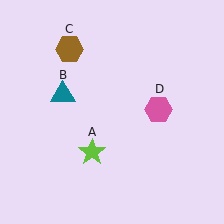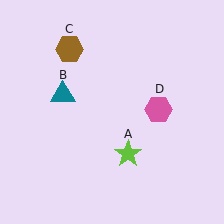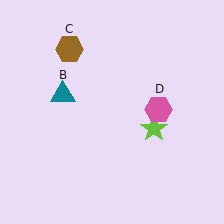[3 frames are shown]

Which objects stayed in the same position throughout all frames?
Teal triangle (object B) and brown hexagon (object C) and pink hexagon (object D) remained stationary.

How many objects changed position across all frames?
1 object changed position: lime star (object A).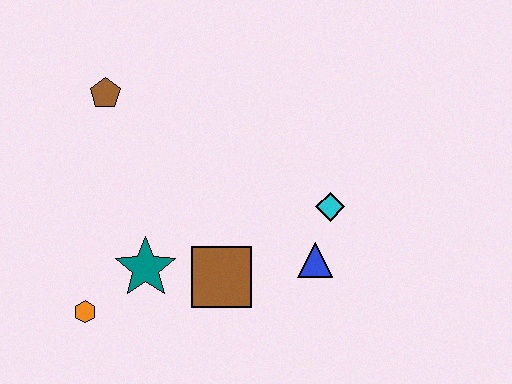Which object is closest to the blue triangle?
The cyan diamond is closest to the blue triangle.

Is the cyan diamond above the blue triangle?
Yes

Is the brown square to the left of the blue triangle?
Yes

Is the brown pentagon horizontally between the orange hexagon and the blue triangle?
Yes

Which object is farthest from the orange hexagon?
The cyan diamond is farthest from the orange hexagon.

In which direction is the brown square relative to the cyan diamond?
The brown square is to the left of the cyan diamond.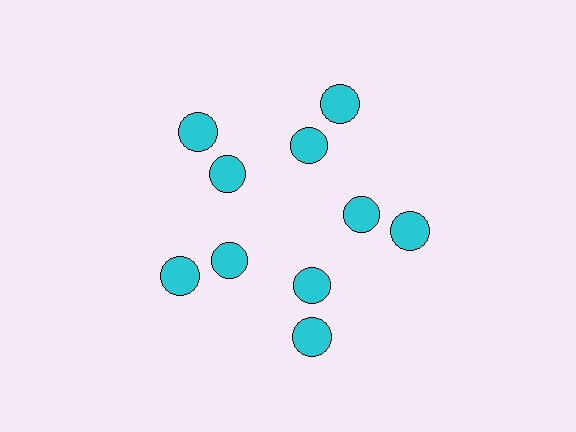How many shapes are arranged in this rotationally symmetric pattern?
There are 10 shapes, arranged in 5 groups of 2.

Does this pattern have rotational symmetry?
Yes, this pattern has 5-fold rotational symmetry. It looks the same after rotating 72 degrees around the center.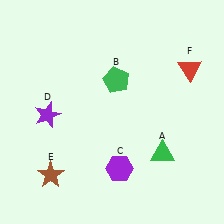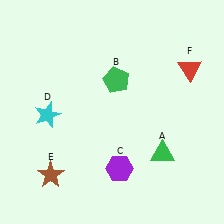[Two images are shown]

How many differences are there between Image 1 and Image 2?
There is 1 difference between the two images.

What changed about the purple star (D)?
In Image 1, D is purple. In Image 2, it changed to cyan.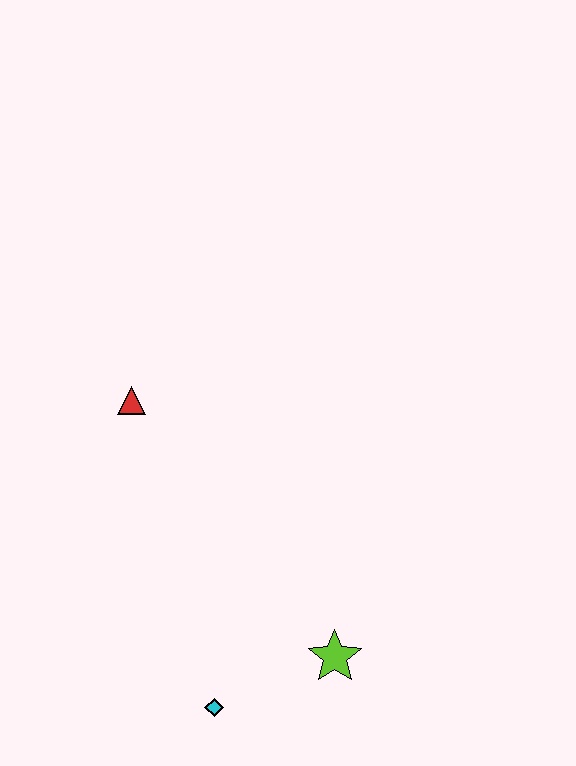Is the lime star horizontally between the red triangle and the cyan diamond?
No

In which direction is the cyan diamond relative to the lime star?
The cyan diamond is to the left of the lime star.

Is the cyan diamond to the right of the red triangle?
Yes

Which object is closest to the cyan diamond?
The lime star is closest to the cyan diamond.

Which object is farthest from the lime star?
The red triangle is farthest from the lime star.